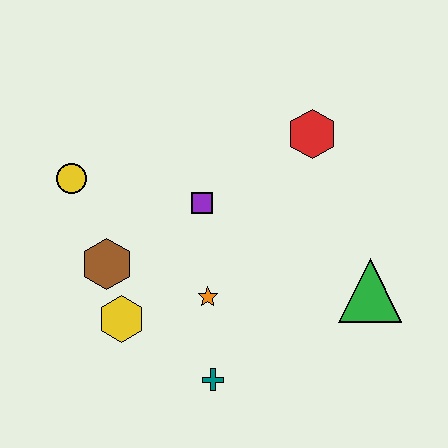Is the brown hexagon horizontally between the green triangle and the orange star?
No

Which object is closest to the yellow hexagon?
The brown hexagon is closest to the yellow hexagon.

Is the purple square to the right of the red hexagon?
No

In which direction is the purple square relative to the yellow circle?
The purple square is to the right of the yellow circle.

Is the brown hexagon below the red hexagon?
Yes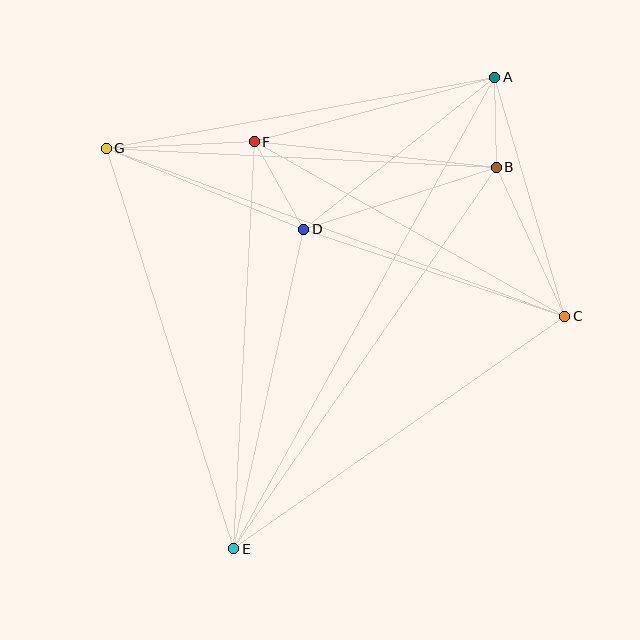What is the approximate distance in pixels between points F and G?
The distance between F and G is approximately 148 pixels.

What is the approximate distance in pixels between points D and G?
The distance between D and G is approximately 213 pixels.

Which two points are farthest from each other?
Points A and E are farthest from each other.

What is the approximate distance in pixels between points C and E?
The distance between C and E is approximately 405 pixels.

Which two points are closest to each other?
Points A and B are closest to each other.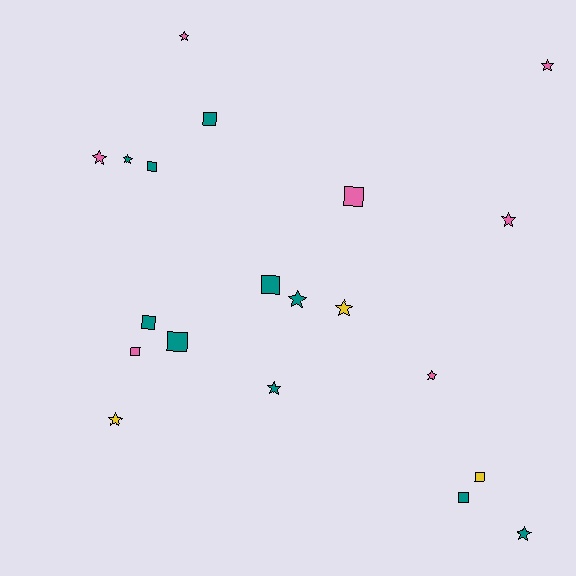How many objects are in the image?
There are 20 objects.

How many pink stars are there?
There are 5 pink stars.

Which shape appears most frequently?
Star, with 11 objects.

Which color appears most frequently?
Teal, with 10 objects.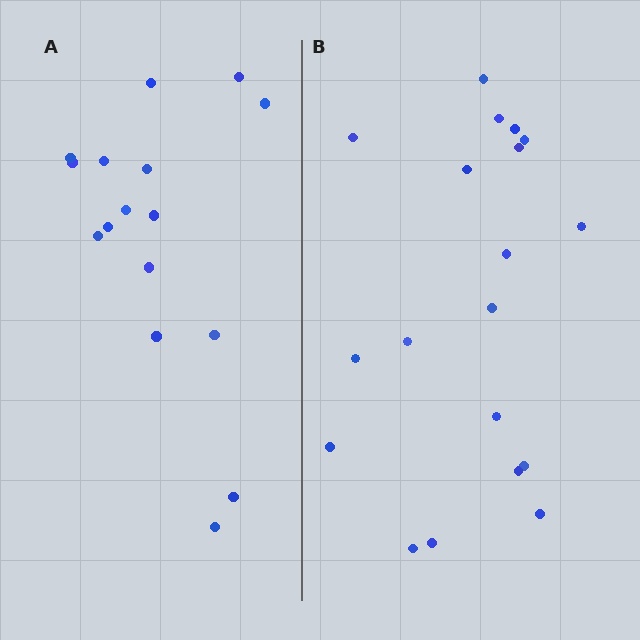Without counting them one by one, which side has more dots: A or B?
Region B (the right region) has more dots.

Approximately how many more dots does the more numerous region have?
Region B has just a few more — roughly 2 or 3 more dots than region A.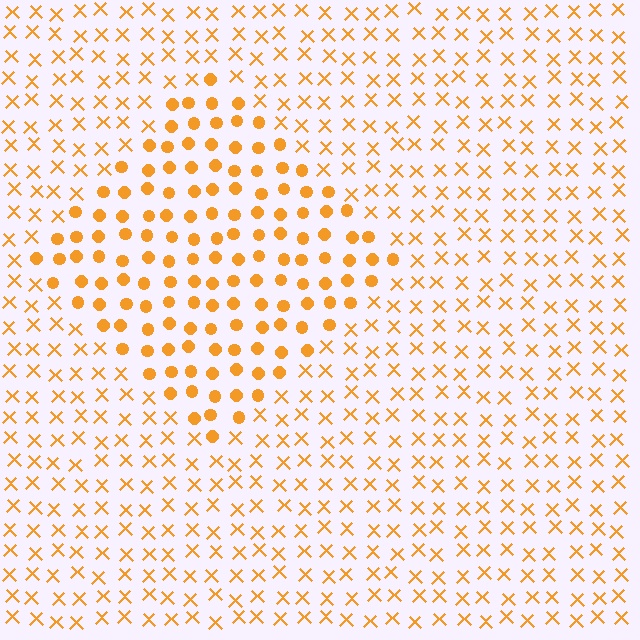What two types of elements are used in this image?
The image uses circles inside the diamond region and X marks outside it.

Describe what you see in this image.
The image is filled with small orange elements arranged in a uniform grid. A diamond-shaped region contains circles, while the surrounding area contains X marks. The boundary is defined purely by the change in element shape.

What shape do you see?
I see a diamond.